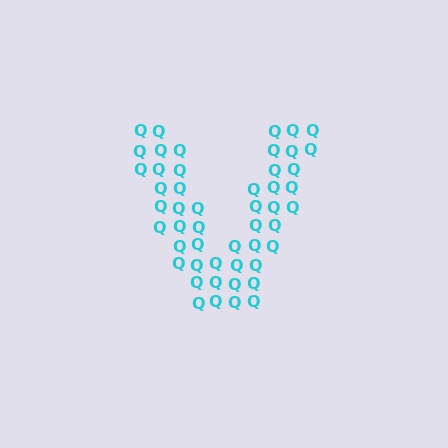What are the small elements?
The small elements are letter Q's.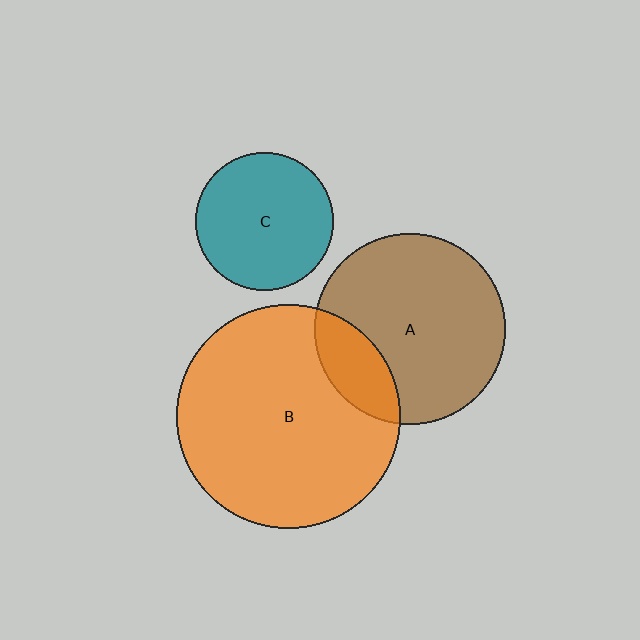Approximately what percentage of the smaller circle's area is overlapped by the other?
Approximately 20%.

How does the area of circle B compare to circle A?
Approximately 1.4 times.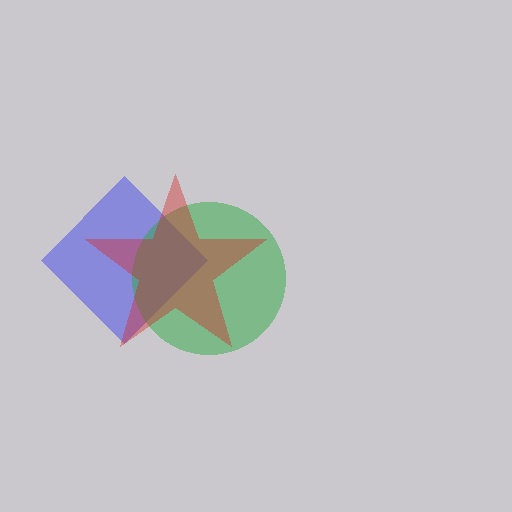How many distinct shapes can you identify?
There are 3 distinct shapes: a blue diamond, a green circle, a red star.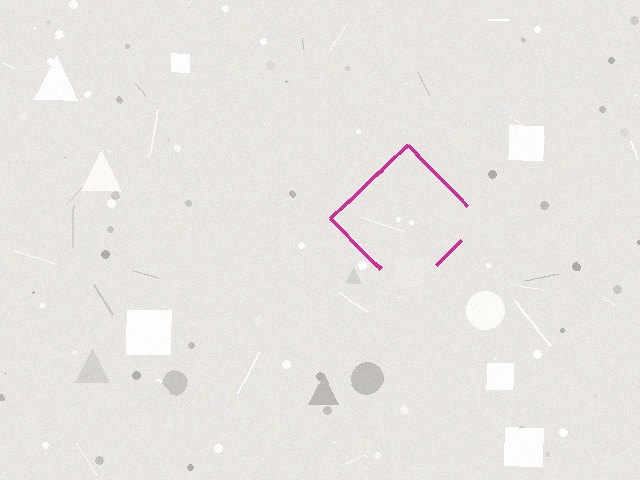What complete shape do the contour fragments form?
The contour fragments form a diamond.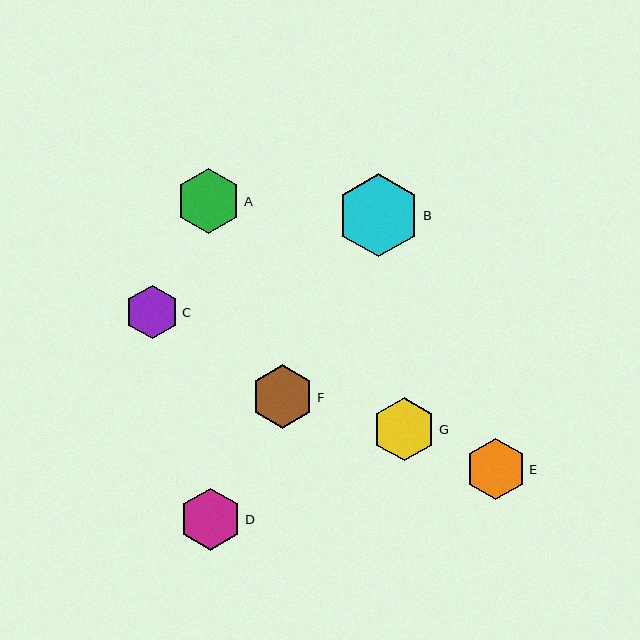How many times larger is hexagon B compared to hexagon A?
Hexagon B is approximately 1.3 times the size of hexagon A.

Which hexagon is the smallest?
Hexagon C is the smallest with a size of approximately 54 pixels.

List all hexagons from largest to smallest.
From largest to smallest: B, A, G, F, D, E, C.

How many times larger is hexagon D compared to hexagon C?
Hexagon D is approximately 1.2 times the size of hexagon C.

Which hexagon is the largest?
Hexagon B is the largest with a size of approximately 83 pixels.